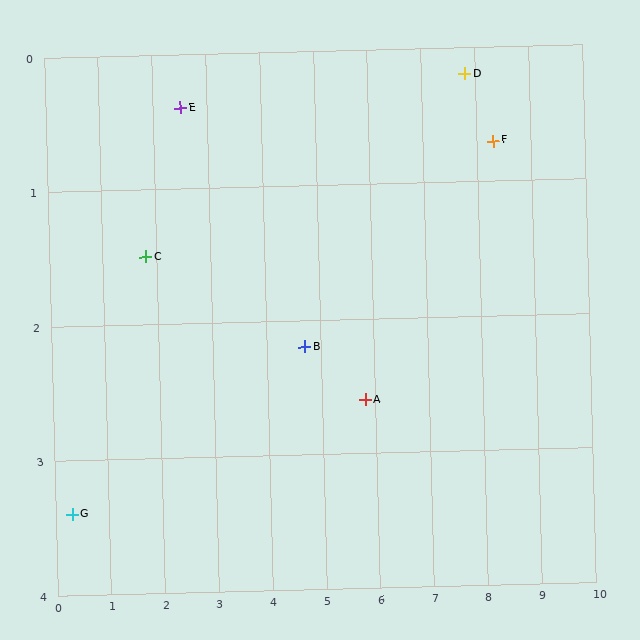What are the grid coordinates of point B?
Point B is at approximately (4.7, 2.2).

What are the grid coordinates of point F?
Point F is at approximately (8.3, 0.7).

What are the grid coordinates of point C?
Point C is at approximately (1.8, 1.5).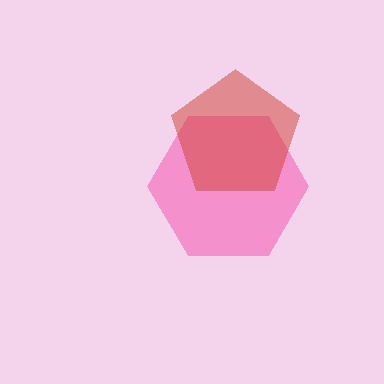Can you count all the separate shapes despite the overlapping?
Yes, there are 2 separate shapes.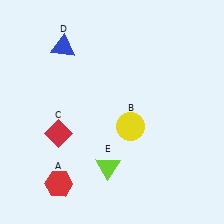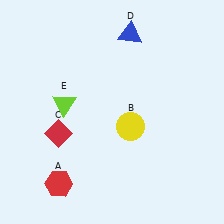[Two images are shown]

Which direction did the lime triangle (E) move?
The lime triangle (E) moved up.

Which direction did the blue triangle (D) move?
The blue triangle (D) moved right.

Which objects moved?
The objects that moved are: the blue triangle (D), the lime triangle (E).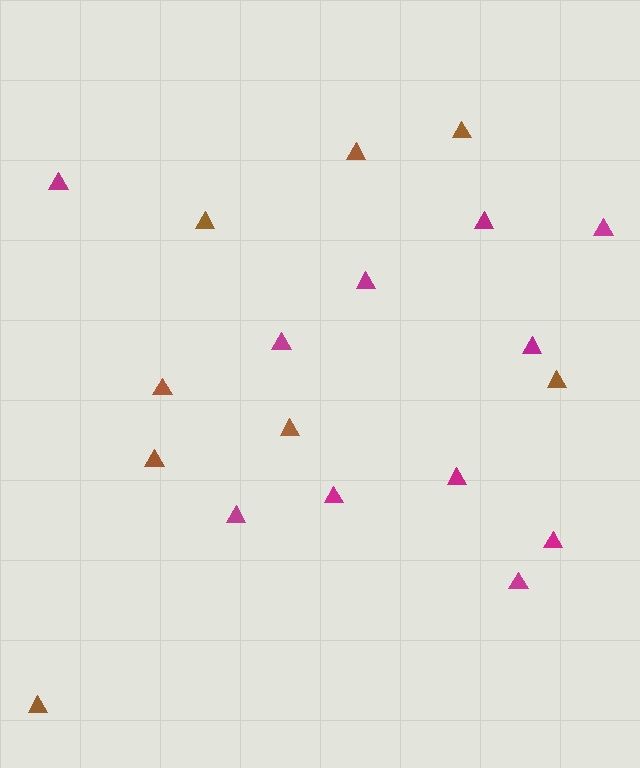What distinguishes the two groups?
There are 2 groups: one group of brown triangles (8) and one group of magenta triangles (11).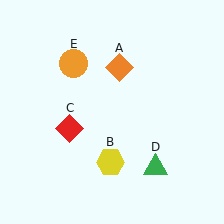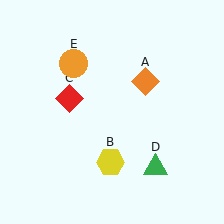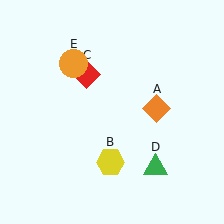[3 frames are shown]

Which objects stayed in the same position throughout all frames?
Yellow hexagon (object B) and green triangle (object D) and orange circle (object E) remained stationary.